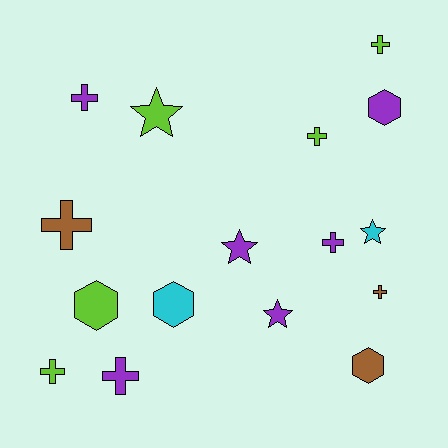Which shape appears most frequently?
Cross, with 8 objects.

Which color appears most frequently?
Purple, with 6 objects.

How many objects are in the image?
There are 16 objects.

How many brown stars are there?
There are no brown stars.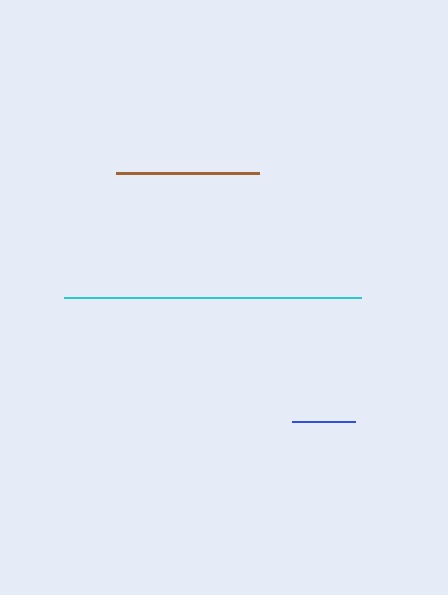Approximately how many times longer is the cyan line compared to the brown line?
The cyan line is approximately 2.1 times the length of the brown line.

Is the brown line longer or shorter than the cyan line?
The cyan line is longer than the brown line.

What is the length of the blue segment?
The blue segment is approximately 63 pixels long.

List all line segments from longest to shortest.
From longest to shortest: cyan, brown, blue.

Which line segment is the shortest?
The blue line is the shortest at approximately 63 pixels.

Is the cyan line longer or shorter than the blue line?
The cyan line is longer than the blue line.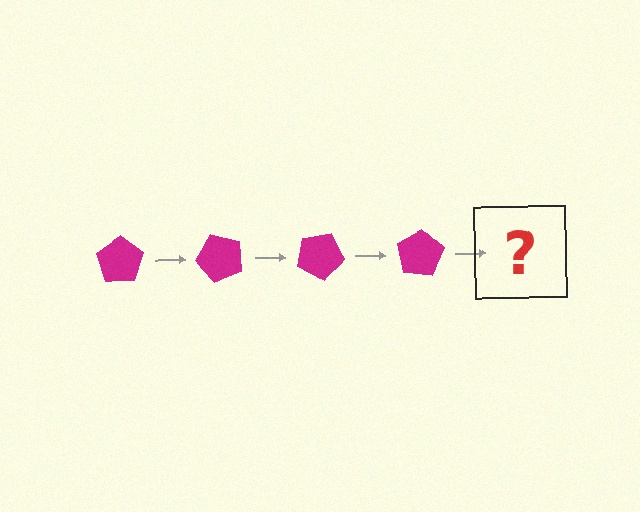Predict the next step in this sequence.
The next step is a magenta pentagon rotated 200 degrees.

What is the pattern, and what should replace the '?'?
The pattern is that the pentagon rotates 50 degrees each step. The '?' should be a magenta pentagon rotated 200 degrees.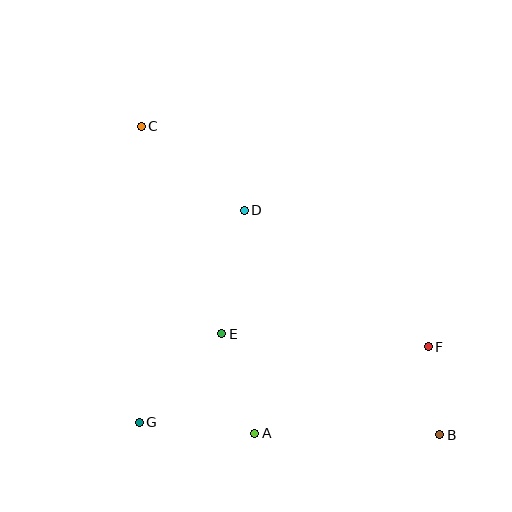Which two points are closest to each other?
Points B and F are closest to each other.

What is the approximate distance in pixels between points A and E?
The distance between A and E is approximately 105 pixels.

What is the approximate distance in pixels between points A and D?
The distance between A and D is approximately 223 pixels.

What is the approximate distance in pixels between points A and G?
The distance between A and G is approximately 116 pixels.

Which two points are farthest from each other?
Points B and C are farthest from each other.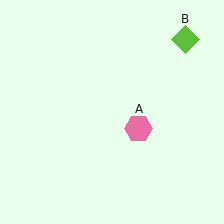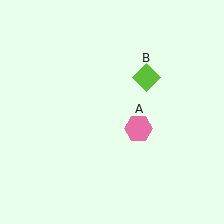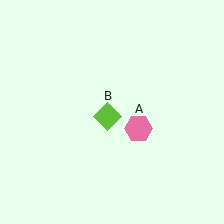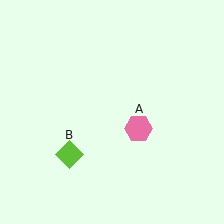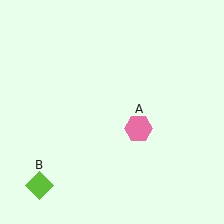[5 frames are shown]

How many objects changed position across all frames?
1 object changed position: lime diamond (object B).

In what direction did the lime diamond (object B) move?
The lime diamond (object B) moved down and to the left.